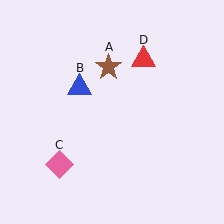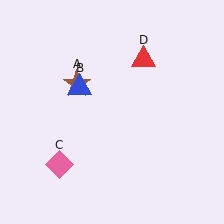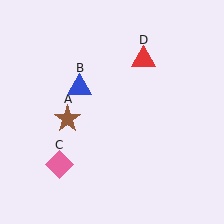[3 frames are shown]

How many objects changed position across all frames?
1 object changed position: brown star (object A).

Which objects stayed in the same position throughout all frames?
Blue triangle (object B) and pink diamond (object C) and red triangle (object D) remained stationary.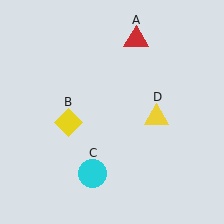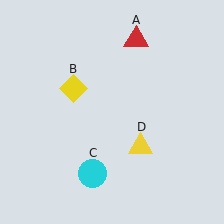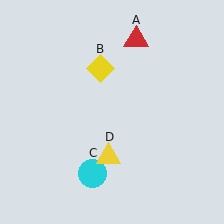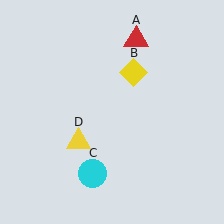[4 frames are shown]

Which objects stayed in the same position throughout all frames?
Red triangle (object A) and cyan circle (object C) remained stationary.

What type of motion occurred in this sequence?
The yellow diamond (object B), yellow triangle (object D) rotated clockwise around the center of the scene.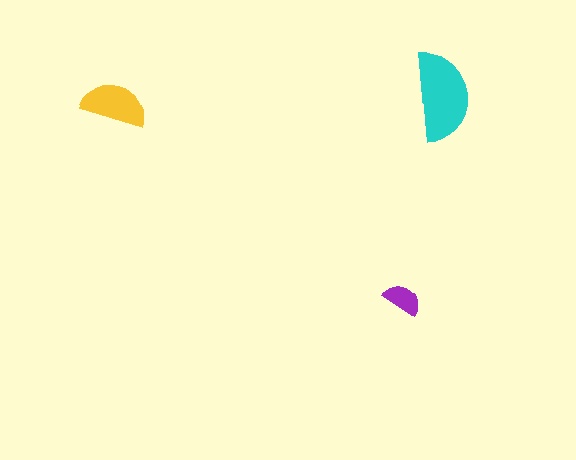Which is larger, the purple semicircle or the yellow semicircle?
The yellow one.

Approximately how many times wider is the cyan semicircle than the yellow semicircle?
About 1.5 times wider.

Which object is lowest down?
The purple semicircle is bottommost.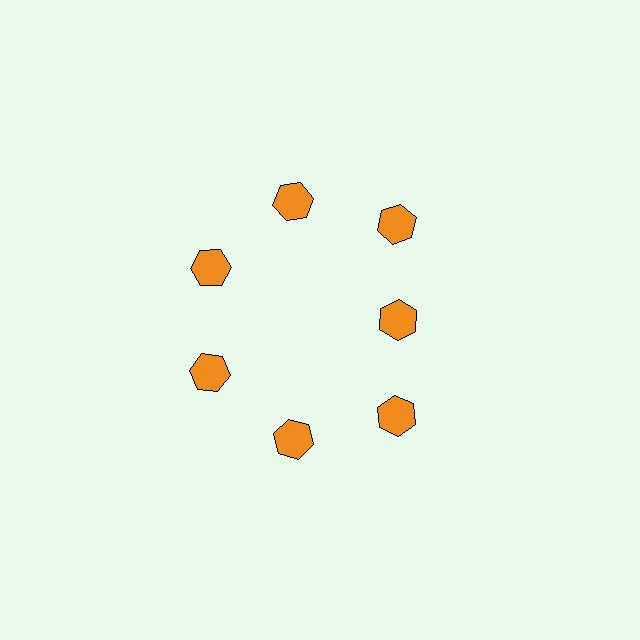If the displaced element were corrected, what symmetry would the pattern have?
It would have 7-fold rotational symmetry — the pattern would map onto itself every 51 degrees.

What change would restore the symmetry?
The symmetry would be restored by moving it outward, back onto the ring so that all 7 hexagons sit at equal angles and equal distance from the center.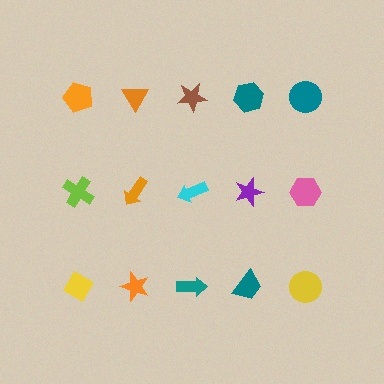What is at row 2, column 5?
A pink hexagon.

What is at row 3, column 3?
A teal arrow.